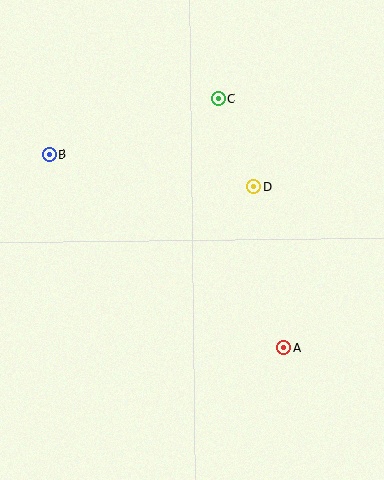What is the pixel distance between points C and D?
The distance between C and D is 95 pixels.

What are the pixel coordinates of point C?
Point C is at (219, 99).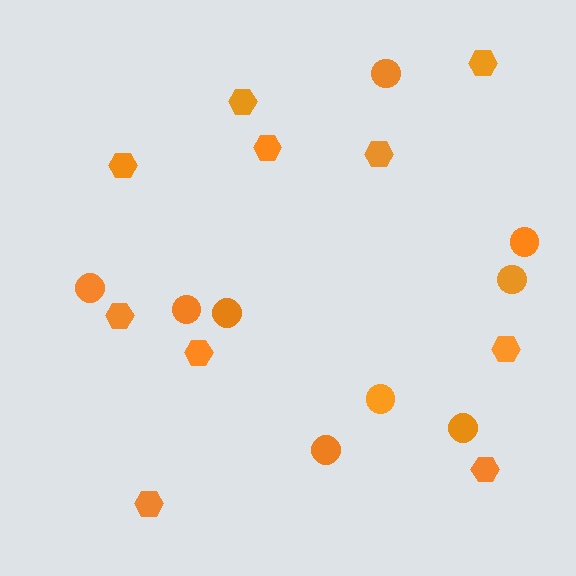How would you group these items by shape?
There are 2 groups: one group of circles (9) and one group of hexagons (10).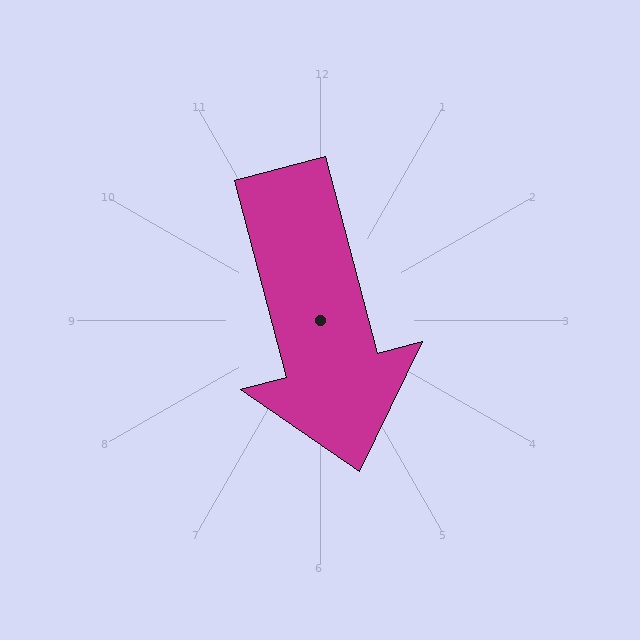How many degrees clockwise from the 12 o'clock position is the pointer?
Approximately 165 degrees.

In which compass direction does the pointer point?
South.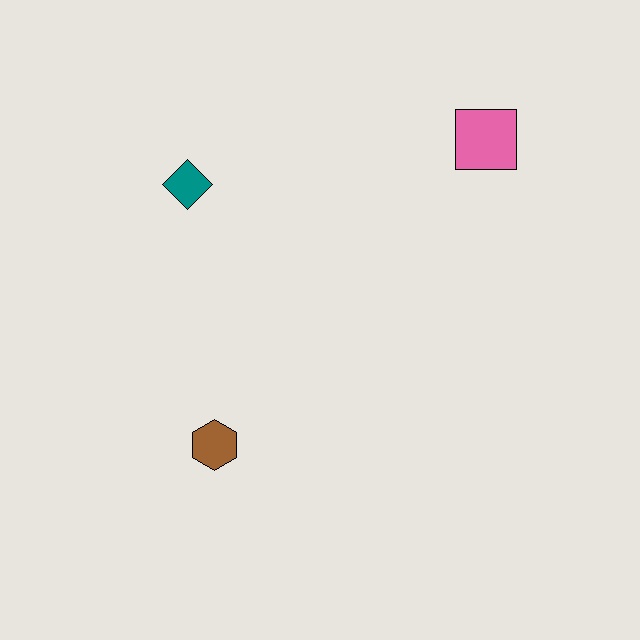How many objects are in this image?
There are 3 objects.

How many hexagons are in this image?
There is 1 hexagon.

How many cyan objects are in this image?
There are no cyan objects.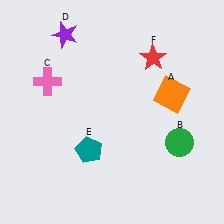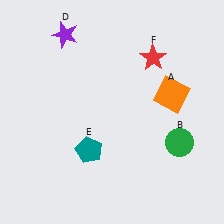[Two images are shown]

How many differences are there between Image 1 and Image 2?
There is 1 difference between the two images.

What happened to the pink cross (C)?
The pink cross (C) was removed in Image 2. It was in the top-left area of Image 1.